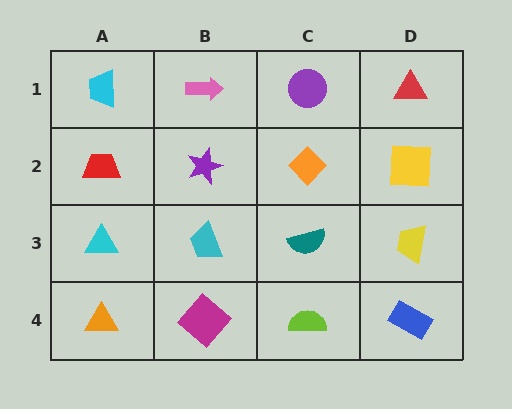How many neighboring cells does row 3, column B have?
4.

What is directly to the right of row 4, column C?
A blue rectangle.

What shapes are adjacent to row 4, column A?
A cyan triangle (row 3, column A), a magenta diamond (row 4, column B).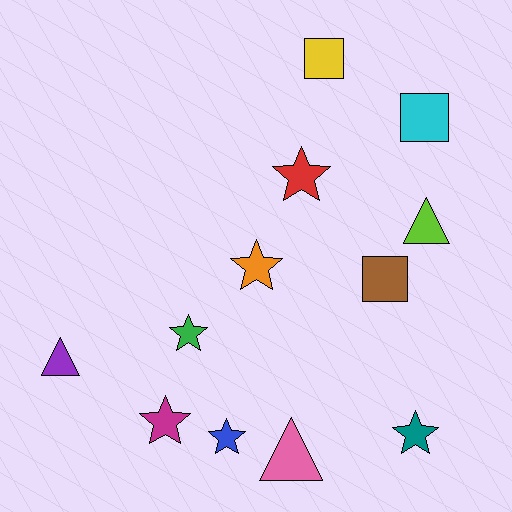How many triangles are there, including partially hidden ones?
There are 3 triangles.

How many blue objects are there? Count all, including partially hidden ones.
There is 1 blue object.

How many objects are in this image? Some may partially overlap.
There are 12 objects.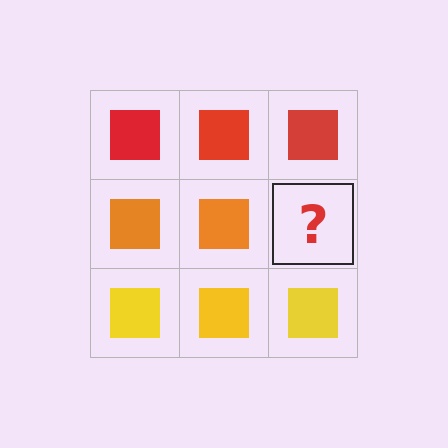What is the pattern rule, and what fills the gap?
The rule is that each row has a consistent color. The gap should be filled with an orange square.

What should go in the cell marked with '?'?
The missing cell should contain an orange square.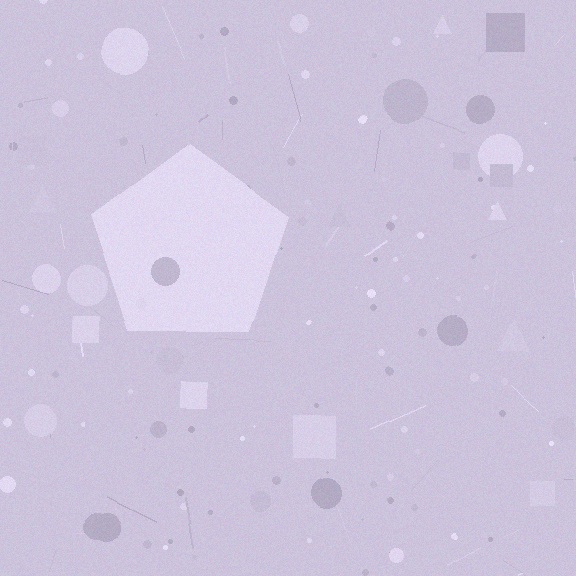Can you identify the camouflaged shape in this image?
The camouflaged shape is a pentagon.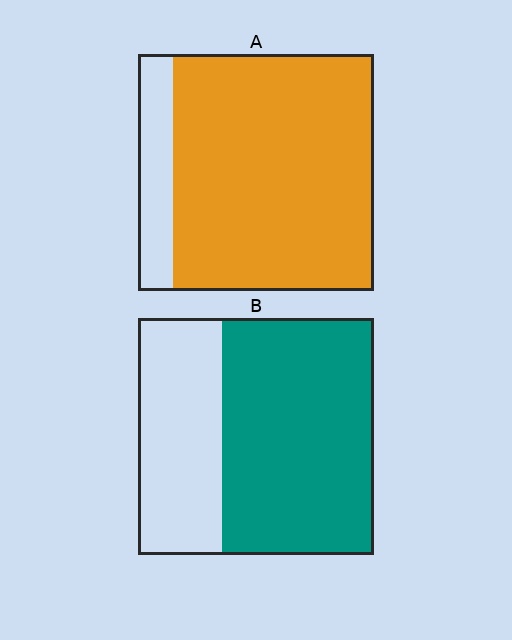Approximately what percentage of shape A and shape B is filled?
A is approximately 85% and B is approximately 65%.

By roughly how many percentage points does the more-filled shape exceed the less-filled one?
By roughly 20 percentage points (A over B).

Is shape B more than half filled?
Yes.